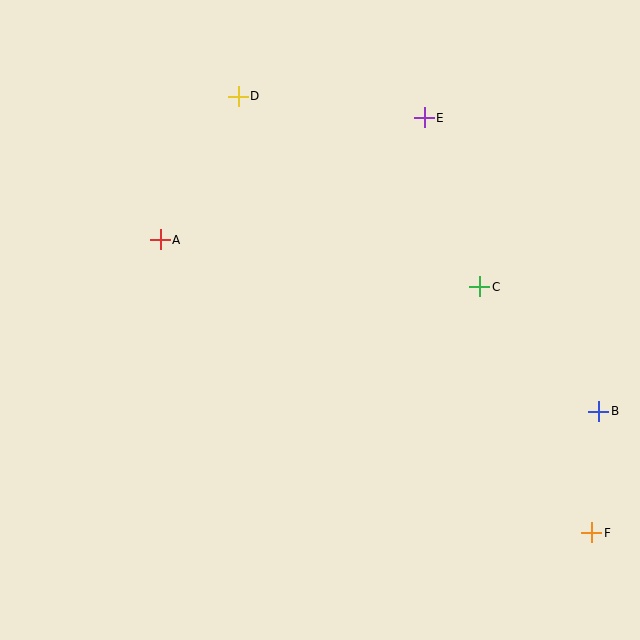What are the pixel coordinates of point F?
Point F is at (592, 533).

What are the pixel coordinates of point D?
Point D is at (238, 96).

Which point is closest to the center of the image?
Point C at (480, 287) is closest to the center.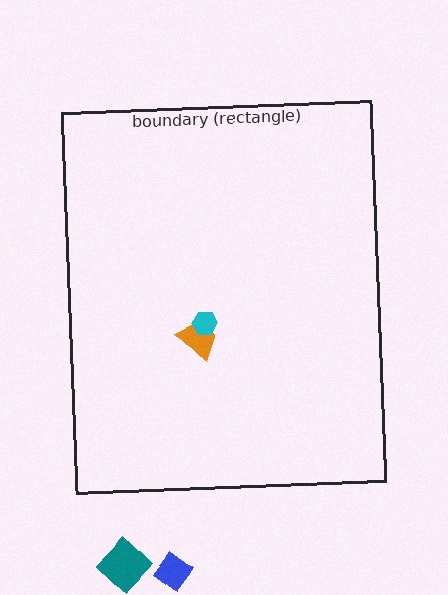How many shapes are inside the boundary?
2 inside, 2 outside.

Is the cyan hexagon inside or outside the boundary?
Inside.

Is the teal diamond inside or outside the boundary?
Outside.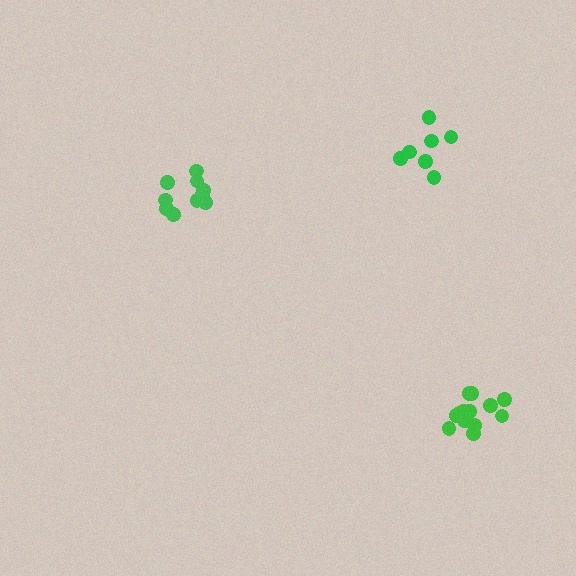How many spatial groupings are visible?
There are 3 spatial groupings.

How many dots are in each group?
Group 1: 10 dots, Group 2: 7 dots, Group 3: 13 dots (30 total).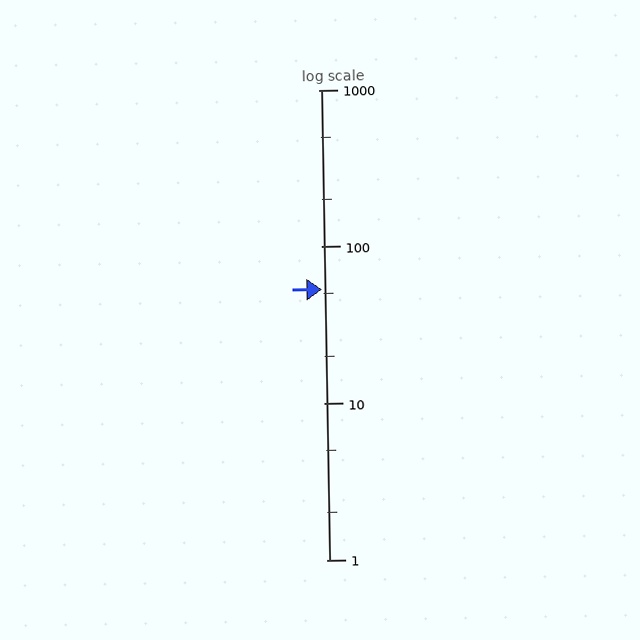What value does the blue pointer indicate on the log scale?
The pointer indicates approximately 53.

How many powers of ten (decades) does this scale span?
The scale spans 3 decades, from 1 to 1000.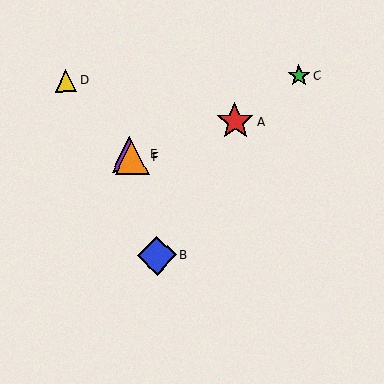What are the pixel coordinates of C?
Object C is at (299, 76).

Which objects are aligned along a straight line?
Objects D, E, F are aligned along a straight line.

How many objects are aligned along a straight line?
3 objects (D, E, F) are aligned along a straight line.